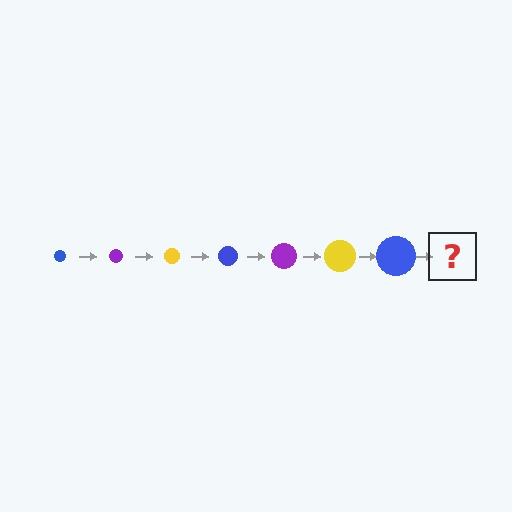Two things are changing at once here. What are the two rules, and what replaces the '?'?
The two rules are that the circle grows larger each step and the color cycles through blue, purple, and yellow. The '?' should be a purple circle, larger than the previous one.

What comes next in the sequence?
The next element should be a purple circle, larger than the previous one.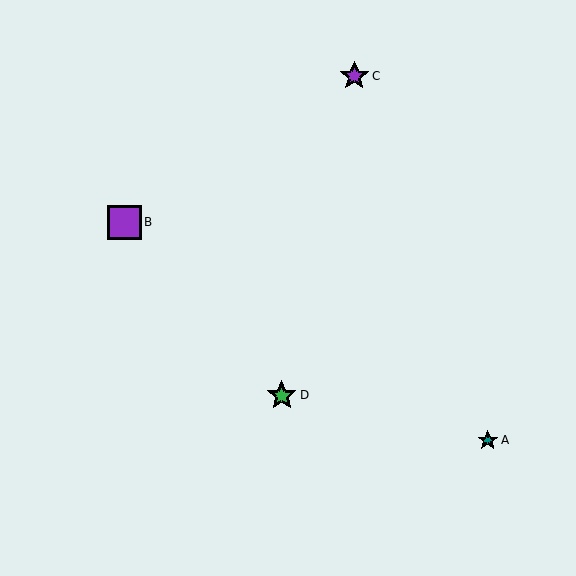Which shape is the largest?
The purple square (labeled B) is the largest.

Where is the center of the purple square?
The center of the purple square is at (124, 222).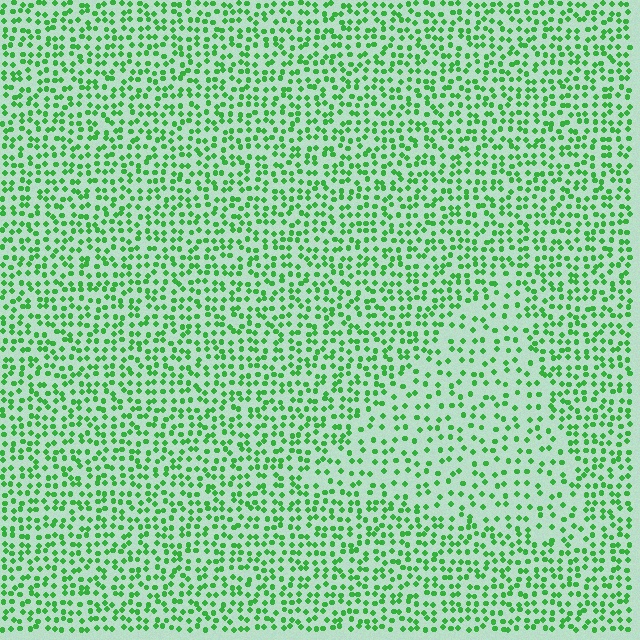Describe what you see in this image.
The image contains small green elements arranged at two different densities. A triangle-shaped region is visible where the elements are less densely packed than the surrounding area.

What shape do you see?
I see a triangle.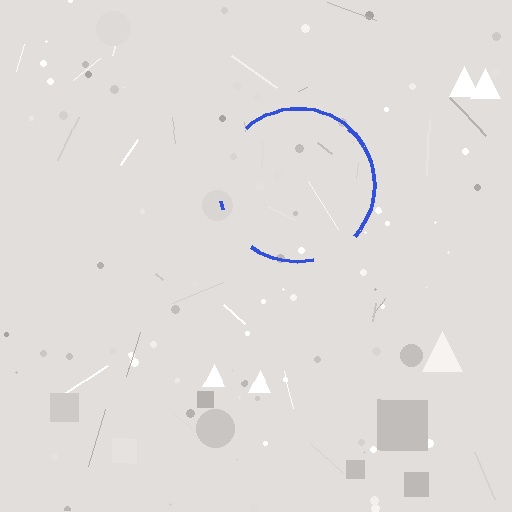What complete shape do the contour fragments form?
The contour fragments form a circle.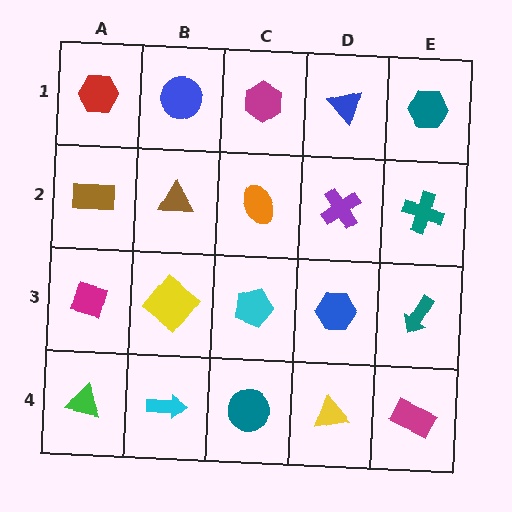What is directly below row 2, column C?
A cyan pentagon.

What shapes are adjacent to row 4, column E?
A teal arrow (row 3, column E), a yellow triangle (row 4, column D).